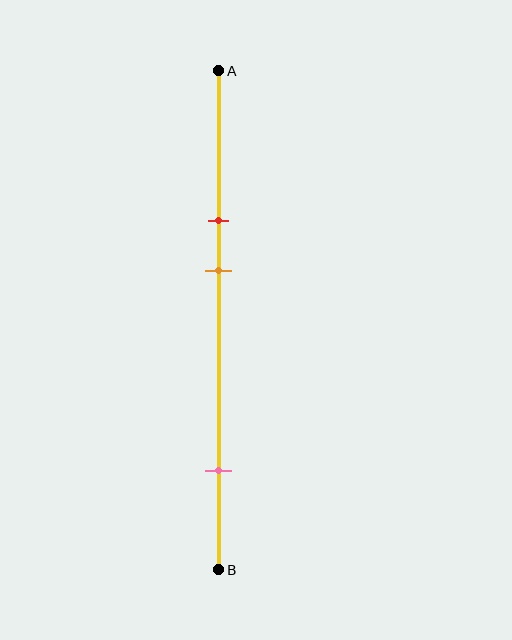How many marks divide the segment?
There are 3 marks dividing the segment.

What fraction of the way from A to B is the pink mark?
The pink mark is approximately 80% (0.8) of the way from A to B.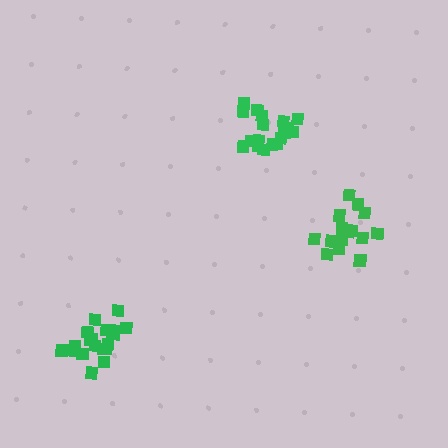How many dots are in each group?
Group 1: 18 dots, Group 2: 15 dots, Group 3: 20 dots (53 total).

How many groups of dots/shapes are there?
There are 3 groups.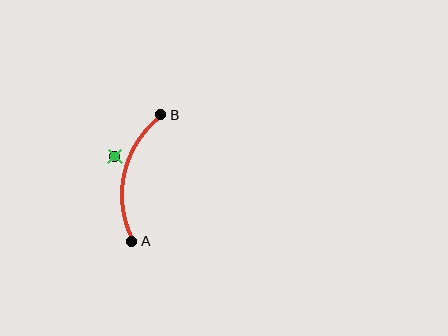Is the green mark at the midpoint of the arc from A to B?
No — the green mark does not lie on the arc at all. It sits slightly outside the curve.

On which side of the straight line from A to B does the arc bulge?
The arc bulges to the left of the straight line connecting A and B.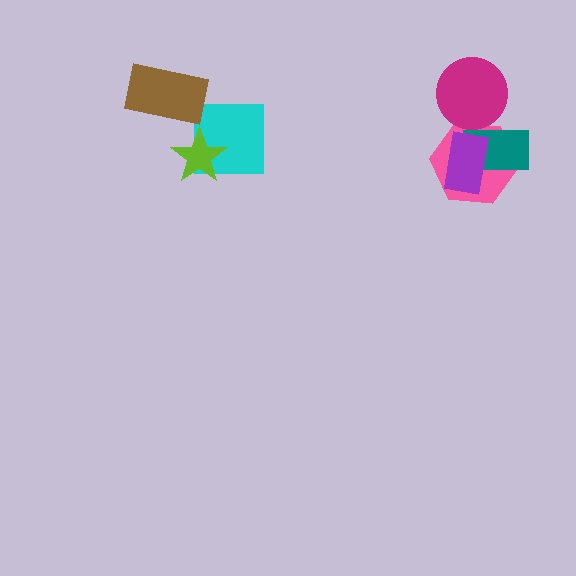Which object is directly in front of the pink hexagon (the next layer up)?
The teal rectangle is directly in front of the pink hexagon.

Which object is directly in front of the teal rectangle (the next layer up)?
The purple rectangle is directly in front of the teal rectangle.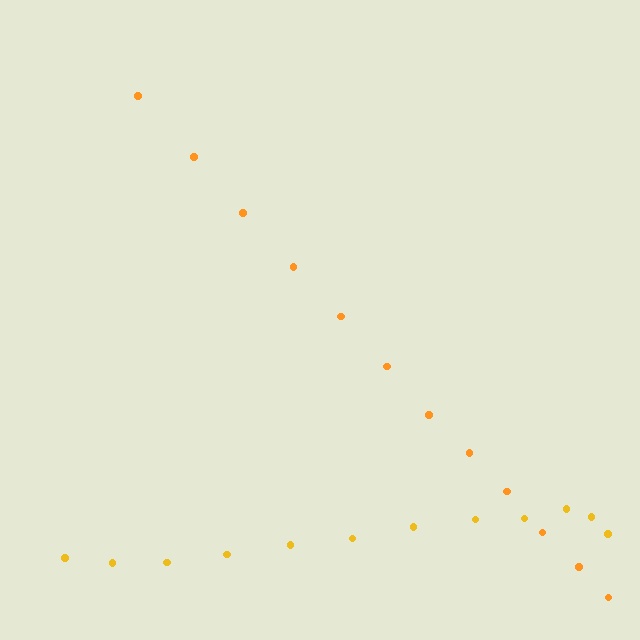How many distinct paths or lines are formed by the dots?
There are 2 distinct paths.